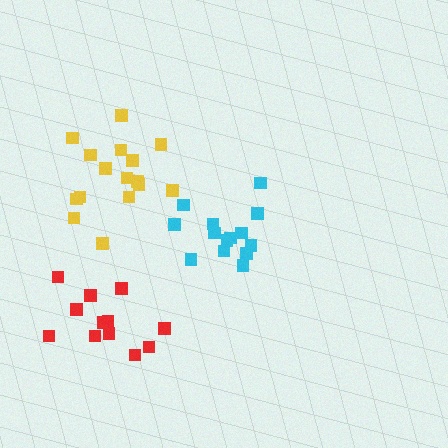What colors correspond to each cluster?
The clusters are colored: cyan, red, yellow.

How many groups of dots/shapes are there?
There are 3 groups.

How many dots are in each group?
Group 1: 14 dots, Group 2: 12 dots, Group 3: 16 dots (42 total).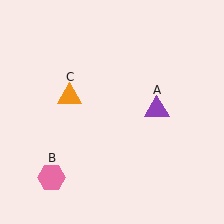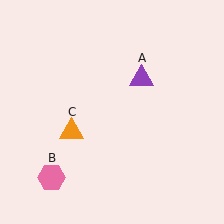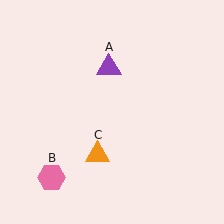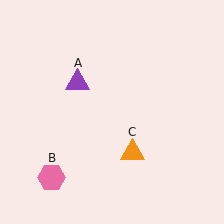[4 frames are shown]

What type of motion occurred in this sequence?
The purple triangle (object A), orange triangle (object C) rotated counterclockwise around the center of the scene.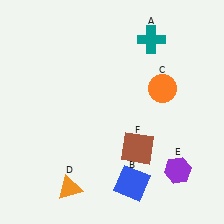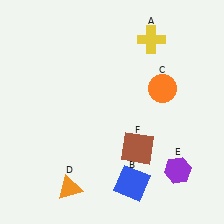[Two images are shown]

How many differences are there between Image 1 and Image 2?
There is 1 difference between the two images.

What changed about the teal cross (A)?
In Image 1, A is teal. In Image 2, it changed to yellow.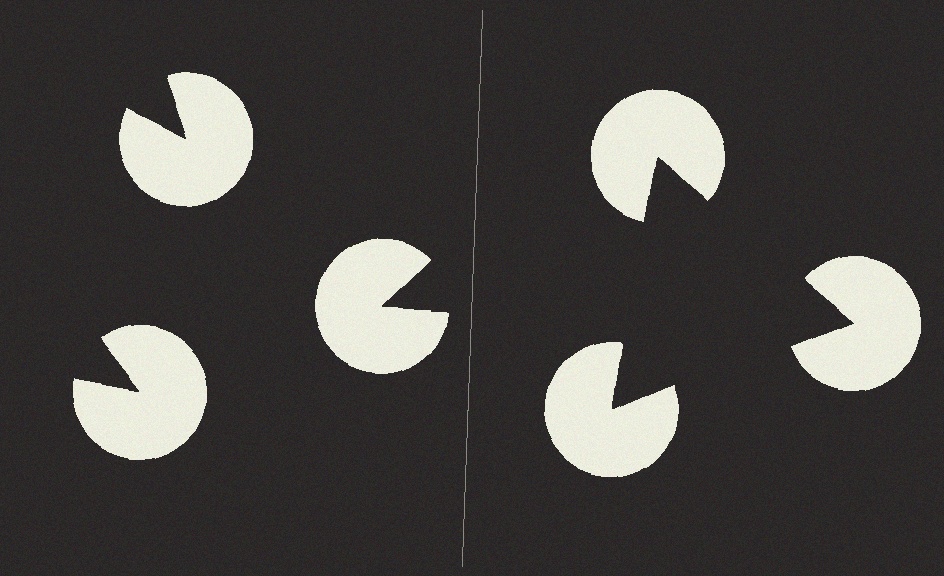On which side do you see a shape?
An illusory triangle appears on the right side. On the left side the wedge cuts are rotated, so no coherent shape forms.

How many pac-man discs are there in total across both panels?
6 — 3 on each side.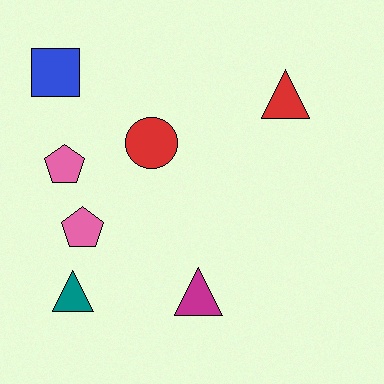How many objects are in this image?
There are 7 objects.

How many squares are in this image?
There is 1 square.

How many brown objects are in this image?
There are no brown objects.